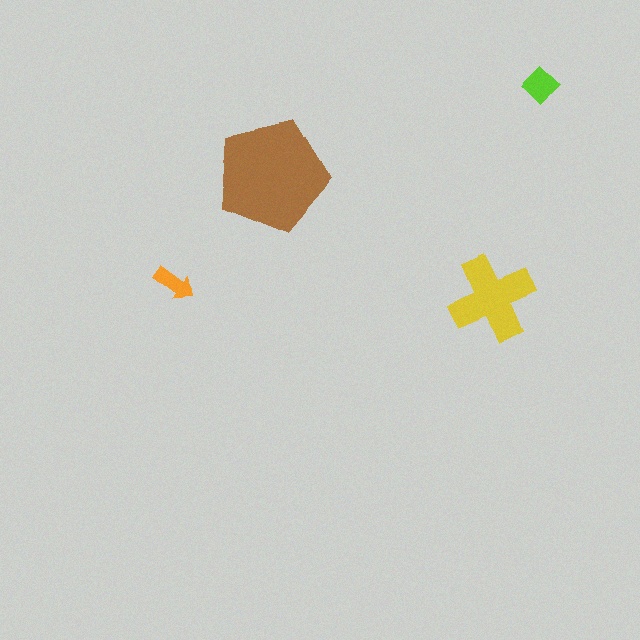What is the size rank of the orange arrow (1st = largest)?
4th.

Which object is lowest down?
The yellow cross is bottommost.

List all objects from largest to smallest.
The brown pentagon, the yellow cross, the lime diamond, the orange arrow.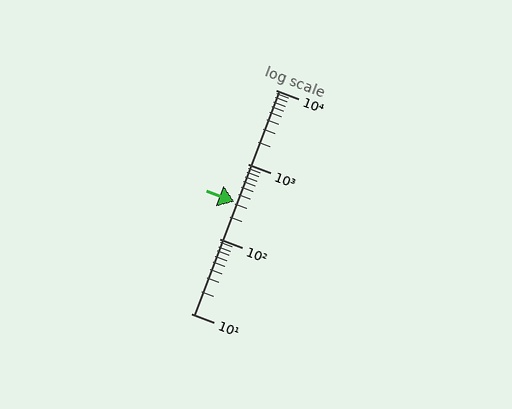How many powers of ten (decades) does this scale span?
The scale spans 3 decades, from 10 to 10000.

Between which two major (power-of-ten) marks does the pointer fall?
The pointer is between 100 and 1000.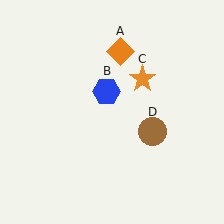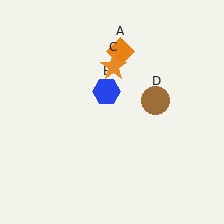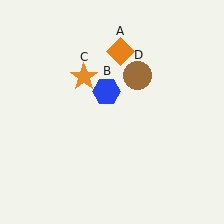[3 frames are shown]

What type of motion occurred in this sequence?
The orange star (object C), brown circle (object D) rotated counterclockwise around the center of the scene.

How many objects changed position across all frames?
2 objects changed position: orange star (object C), brown circle (object D).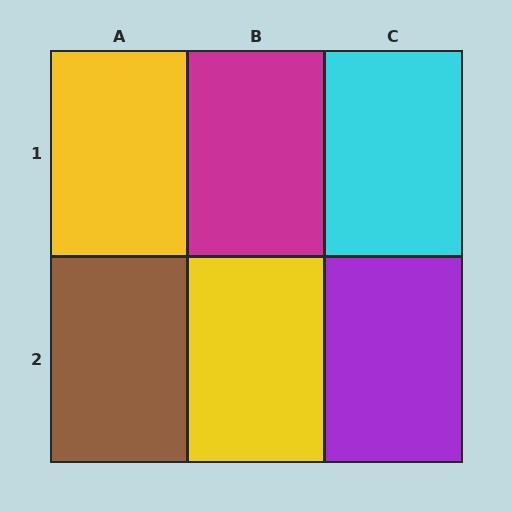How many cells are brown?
1 cell is brown.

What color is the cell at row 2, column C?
Purple.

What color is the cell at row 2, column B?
Yellow.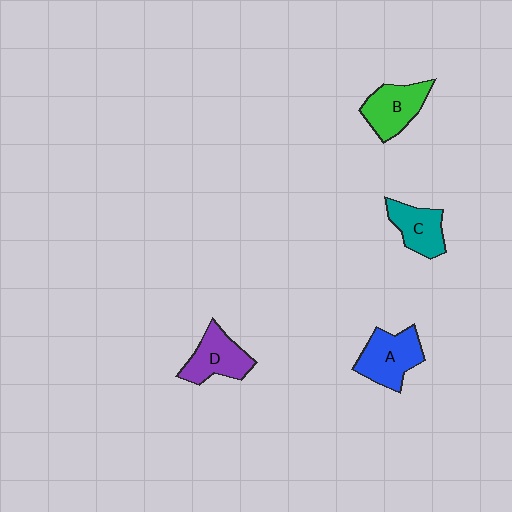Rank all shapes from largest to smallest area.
From largest to smallest: A (blue), B (green), D (purple), C (teal).